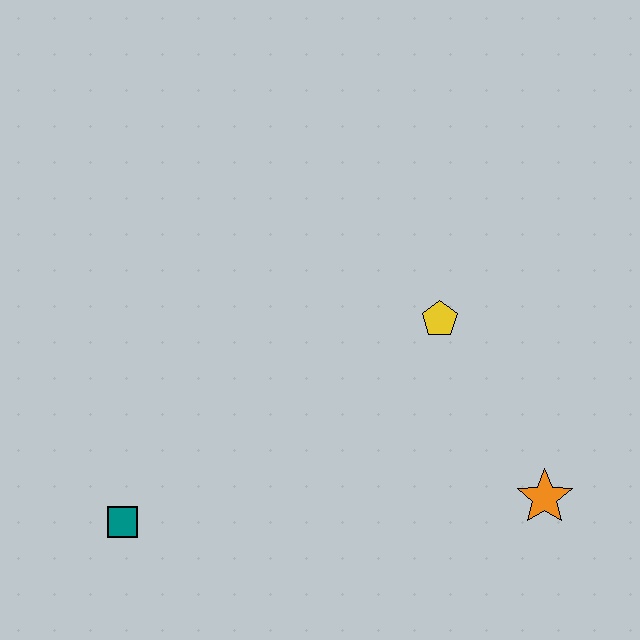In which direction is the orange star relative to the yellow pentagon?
The orange star is below the yellow pentagon.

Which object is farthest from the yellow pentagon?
The teal square is farthest from the yellow pentagon.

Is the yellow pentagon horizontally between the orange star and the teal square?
Yes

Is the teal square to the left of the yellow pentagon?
Yes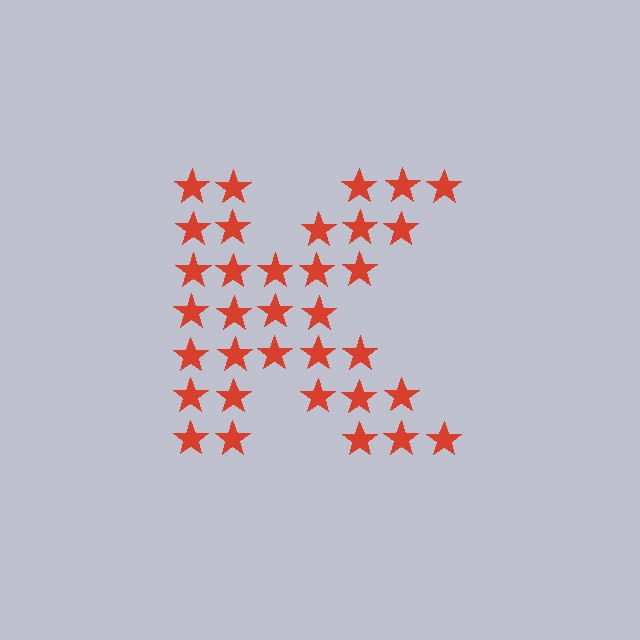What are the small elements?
The small elements are stars.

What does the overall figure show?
The overall figure shows the letter K.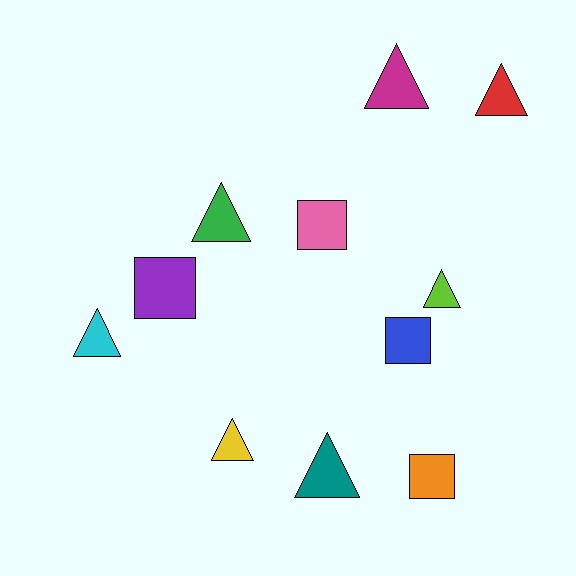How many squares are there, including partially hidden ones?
There are 4 squares.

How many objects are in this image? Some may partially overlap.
There are 11 objects.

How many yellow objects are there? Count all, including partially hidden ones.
There is 1 yellow object.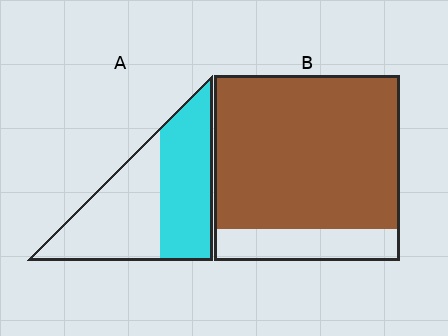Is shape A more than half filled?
Roughly half.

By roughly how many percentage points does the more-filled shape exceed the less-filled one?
By roughly 35 percentage points (B over A).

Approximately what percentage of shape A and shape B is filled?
A is approximately 50% and B is approximately 85%.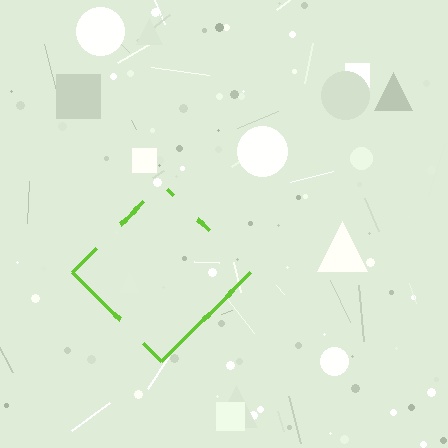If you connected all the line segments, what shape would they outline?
They would outline a diamond.